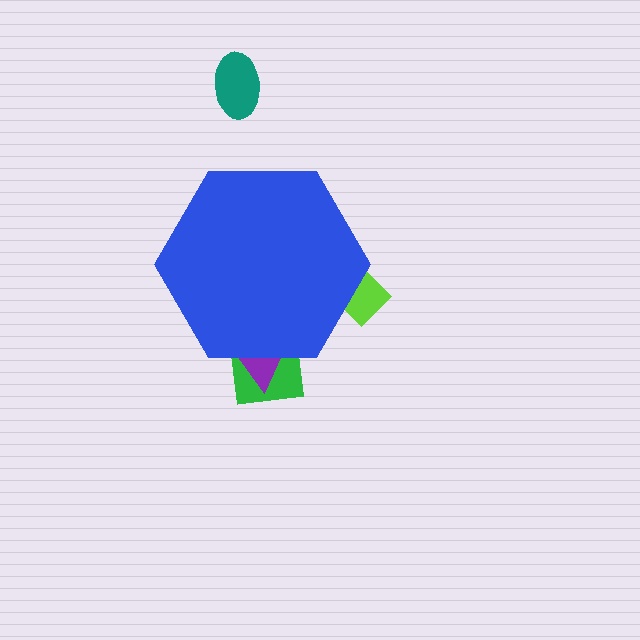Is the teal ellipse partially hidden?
No, the teal ellipse is fully visible.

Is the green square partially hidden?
Yes, the green square is partially hidden behind the blue hexagon.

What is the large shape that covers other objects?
A blue hexagon.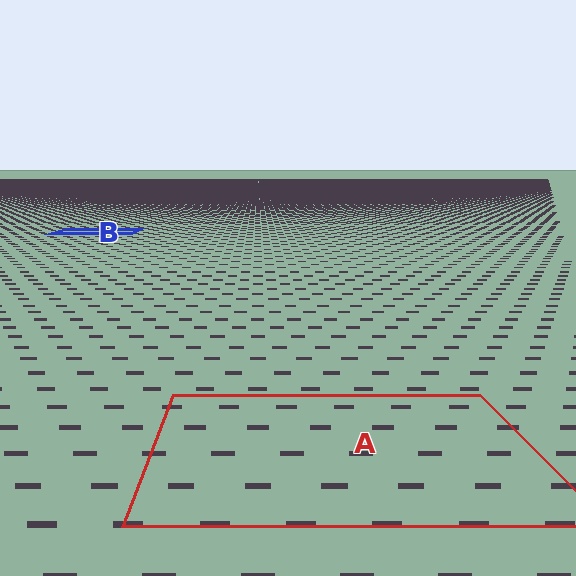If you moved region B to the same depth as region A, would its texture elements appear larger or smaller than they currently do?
They would appear larger. At a closer depth, the same texture elements are projected at a bigger on-screen size.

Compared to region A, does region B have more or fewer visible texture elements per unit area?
Region B has more texture elements per unit area — they are packed more densely because it is farther away.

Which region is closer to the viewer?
Region A is closer. The texture elements there are larger and more spread out.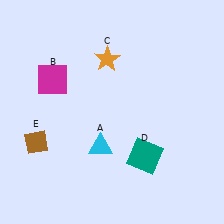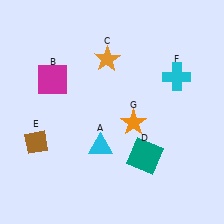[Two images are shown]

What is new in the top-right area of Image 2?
A cyan cross (F) was added in the top-right area of Image 2.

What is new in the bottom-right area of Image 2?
An orange star (G) was added in the bottom-right area of Image 2.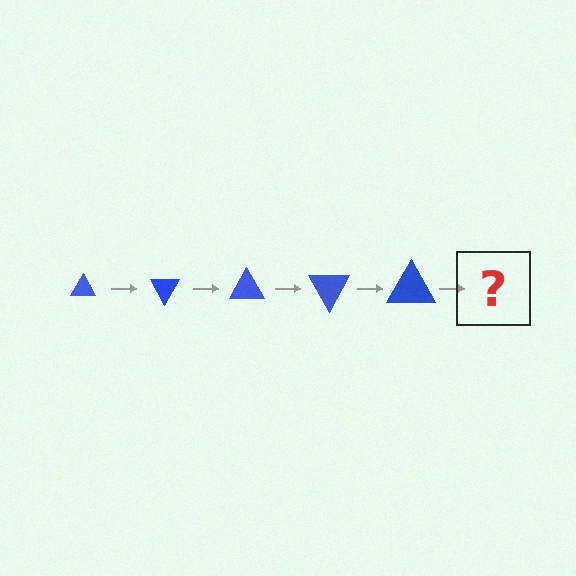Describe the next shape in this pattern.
It should be a triangle, larger than the previous one and rotated 300 degrees from the start.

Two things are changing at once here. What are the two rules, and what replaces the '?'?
The two rules are that the triangle grows larger each step and it rotates 60 degrees each step. The '?' should be a triangle, larger than the previous one and rotated 300 degrees from the start.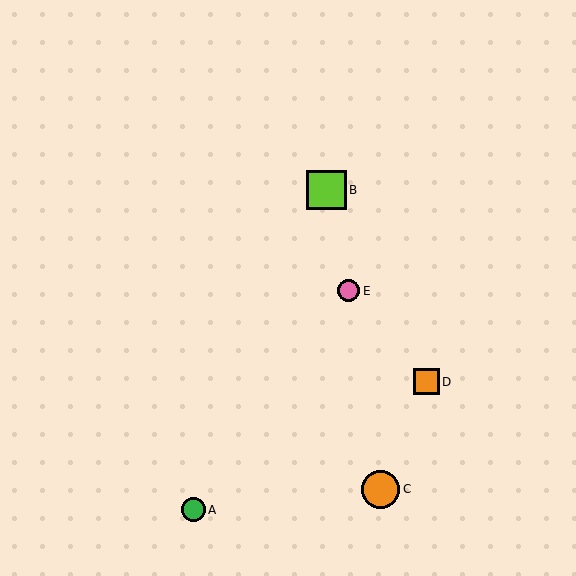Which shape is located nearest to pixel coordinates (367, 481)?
The orange circle (labeled C) at (381, 489) is nearest to that location.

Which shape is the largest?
The lime square (labeled B) is the largest.